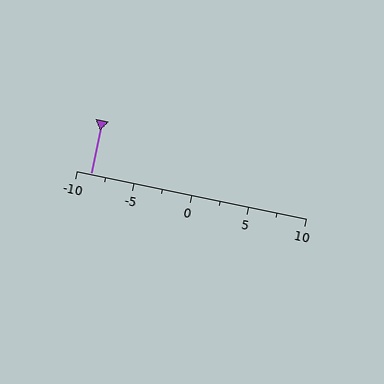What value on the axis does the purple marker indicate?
The marker indicates approximately -8.8.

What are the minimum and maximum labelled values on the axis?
The axis runs from -10 to 10.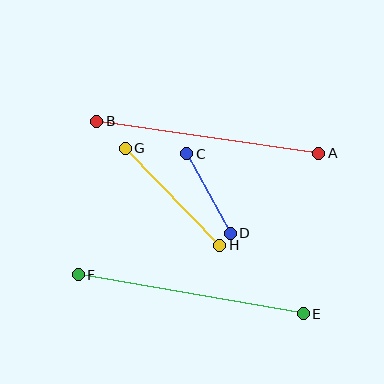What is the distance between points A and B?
The distance is approximately 225 pixels.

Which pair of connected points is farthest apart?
Points E and F are farthest apart.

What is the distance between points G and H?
The distance is approximately 135 pixels.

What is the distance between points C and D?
The distance is approximately 91 pixels.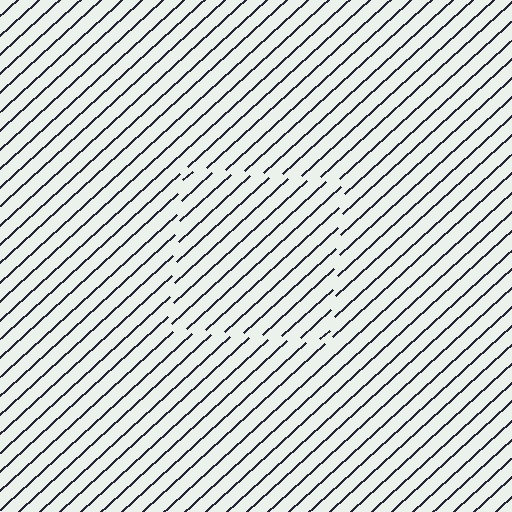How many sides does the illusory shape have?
4 sides — the line-ends trace a square.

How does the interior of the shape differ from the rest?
The interior of the shape contains the same grating, shifted by half a period — the contour is defined by the phase discontinuity where line-ends from the inner and outer gratings abut.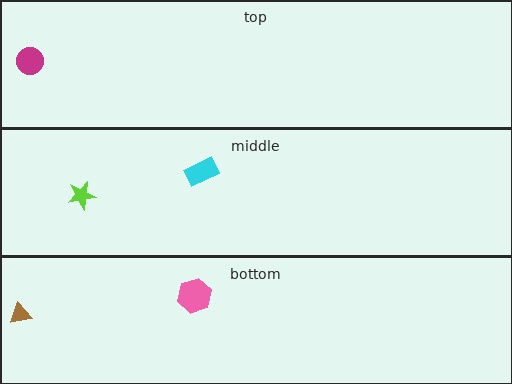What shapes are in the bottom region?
The pink hexagon, the brown triangle.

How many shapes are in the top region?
1.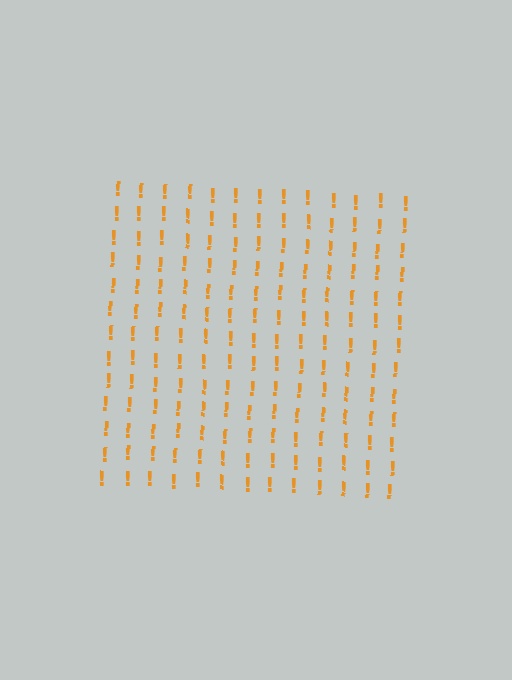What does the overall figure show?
The overall figure shows a square.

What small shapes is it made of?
It is made of small exclamation marks.